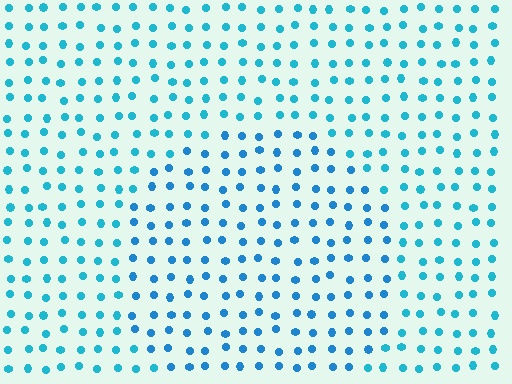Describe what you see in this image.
The image is filled with small cyan elements in a uniform arrangement. A circle-shaped region is visible where the elements are tinted to a slightly different hue, forming a subtle color boundary.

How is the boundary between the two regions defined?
The boundary is defined purely by a slight shift in hue (about 18 degrees). Spacing, size, and orientation are identical on both sides.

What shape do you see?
I see a circle.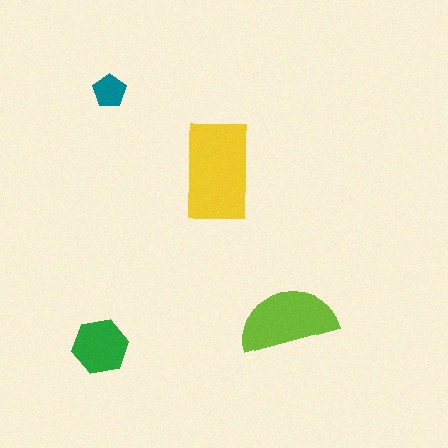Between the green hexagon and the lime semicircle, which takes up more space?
The lime semicircle.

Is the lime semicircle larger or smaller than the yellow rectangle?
Smaller.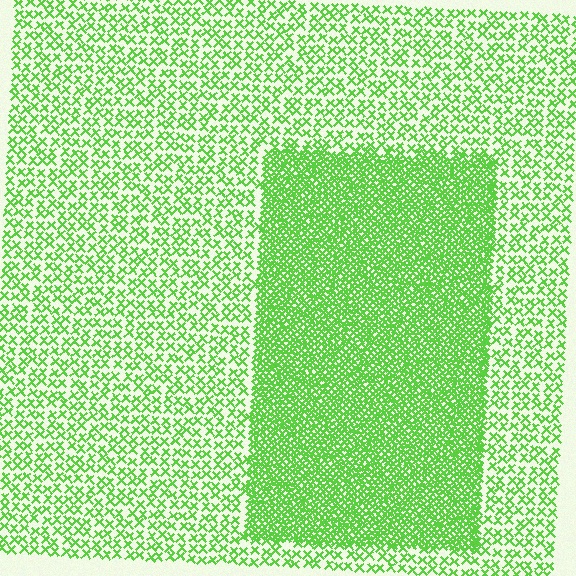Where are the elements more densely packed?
The elements are more densely packed inside the rectangle boundary.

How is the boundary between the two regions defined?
The boundary is defined by a change in element density (approximately 2.8x ratio). All elements are the same color, size, and shape.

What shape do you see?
I see a rectangle.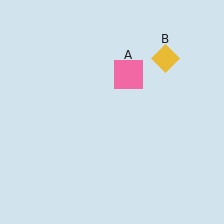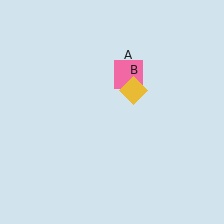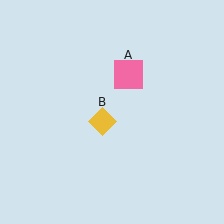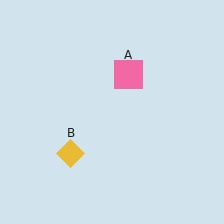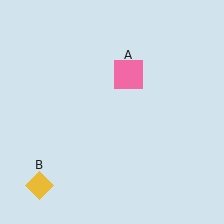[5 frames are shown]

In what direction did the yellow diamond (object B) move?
The yellow diamond (object B) moved down and to the left.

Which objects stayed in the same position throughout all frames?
Pink square (object A) remained stationary.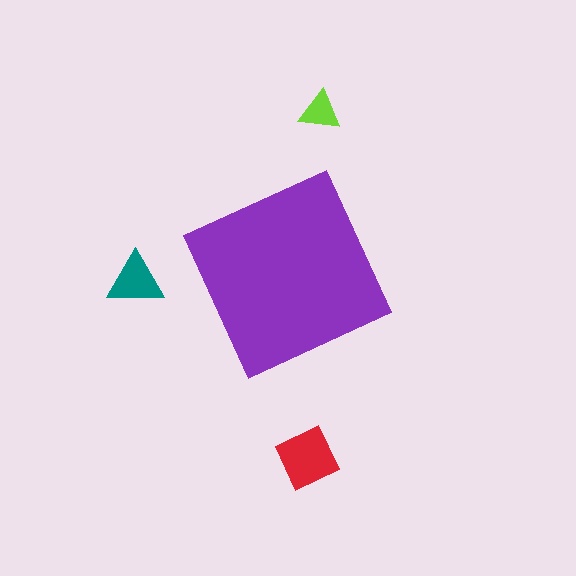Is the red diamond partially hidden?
No, the red diamond is fully visible.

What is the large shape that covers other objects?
A purple square.